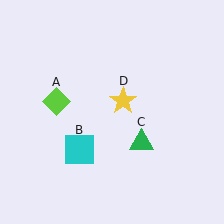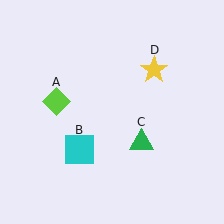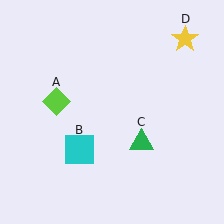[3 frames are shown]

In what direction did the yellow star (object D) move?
The yellow star (object D) moved up and to the right.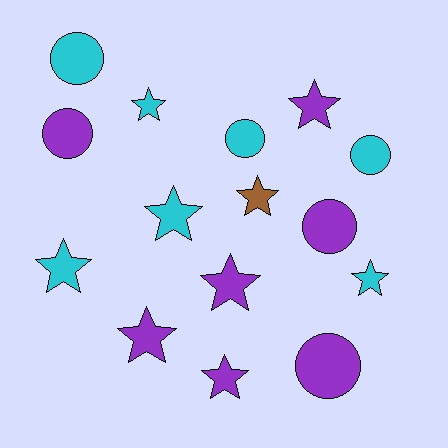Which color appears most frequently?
Cyan, with 7 objects.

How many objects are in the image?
There are 15 objects.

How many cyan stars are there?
There are 4 cyan stars.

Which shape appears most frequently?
Star, with 9 objects.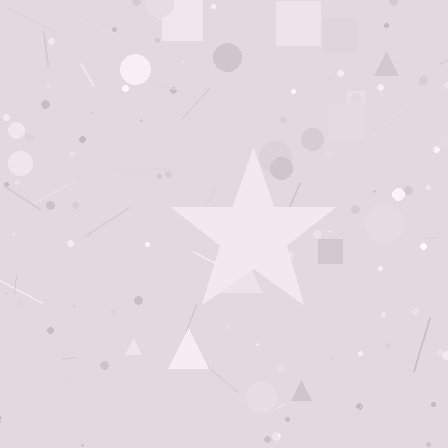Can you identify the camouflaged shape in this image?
The camouflaged shape is a star.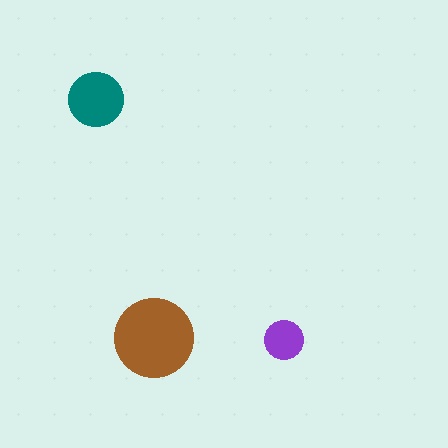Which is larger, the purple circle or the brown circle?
The brown one.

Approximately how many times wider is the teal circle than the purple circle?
About 1.5 times wider.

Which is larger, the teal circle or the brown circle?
The brown one.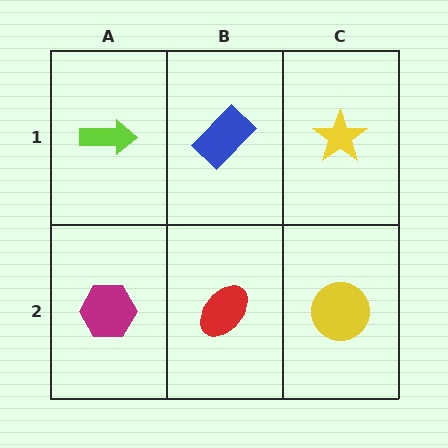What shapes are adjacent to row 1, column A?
A magenta hexagon (row 2, column A), a blue rectangle (row 1, column B).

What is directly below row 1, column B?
A red ellipse.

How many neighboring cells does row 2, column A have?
2.